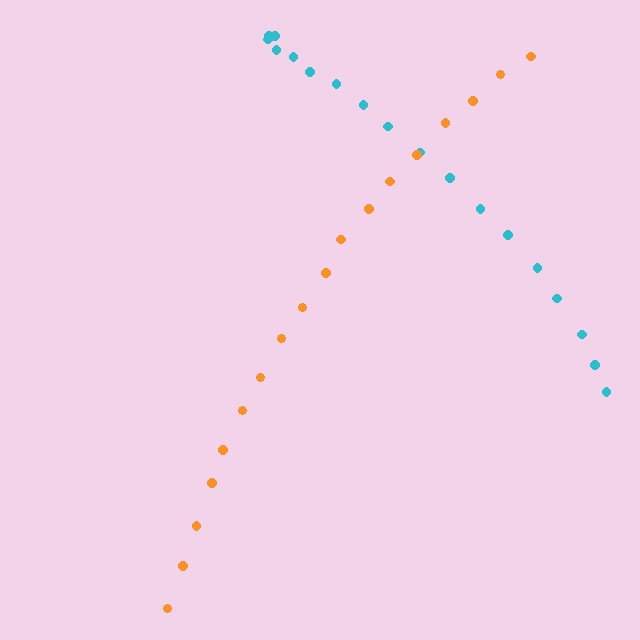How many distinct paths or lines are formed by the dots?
There are 2 distinct paths.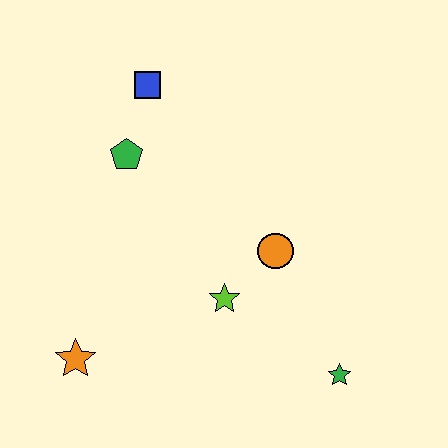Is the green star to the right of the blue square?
Yes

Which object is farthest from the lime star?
The blue square is farthest from the lime star.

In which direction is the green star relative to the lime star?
The green star is to the right of the lime star.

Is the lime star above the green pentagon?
No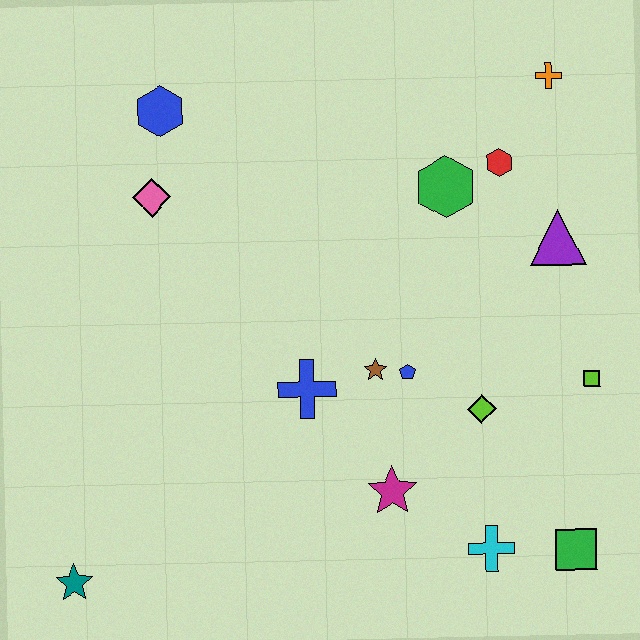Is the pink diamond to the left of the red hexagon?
Yes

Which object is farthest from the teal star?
The orange cross is farthest from the teal star.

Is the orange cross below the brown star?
No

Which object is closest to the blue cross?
The brown star is closest to the blue cross.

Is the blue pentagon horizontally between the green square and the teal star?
Yes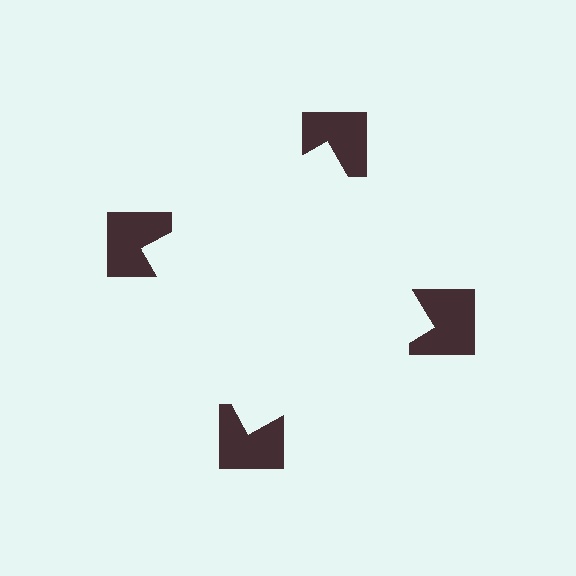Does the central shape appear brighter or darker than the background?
It typically appears slightly brighter than the background, even though no actual brightness change is drawn.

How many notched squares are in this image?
There are 4 — one at each vertex of the illusory square.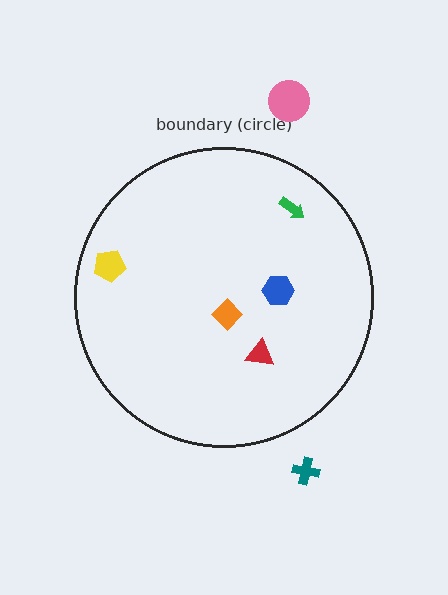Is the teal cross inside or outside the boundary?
Outside.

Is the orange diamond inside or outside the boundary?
Inside.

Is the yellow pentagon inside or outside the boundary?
Inside.